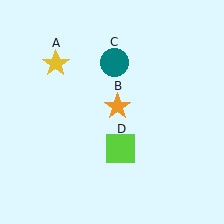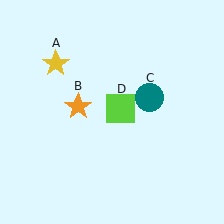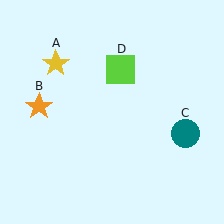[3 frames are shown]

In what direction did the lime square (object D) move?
The lime square (object D) moved up.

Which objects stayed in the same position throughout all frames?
Yellow star (object A) remained stationary.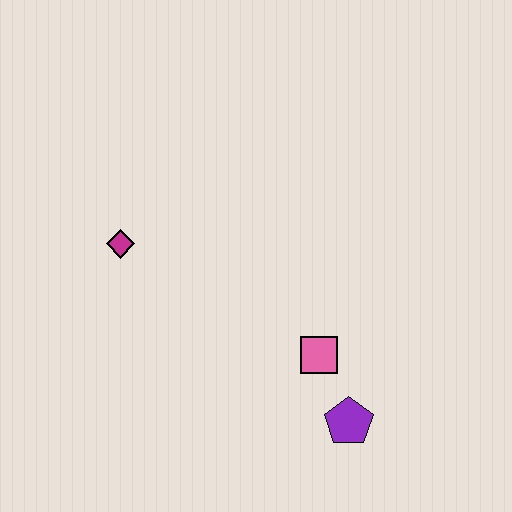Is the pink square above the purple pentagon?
Yes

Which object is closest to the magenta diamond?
The pink square is closest to the magenta diamond.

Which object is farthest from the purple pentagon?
The magenta diamond is farthest from the purple pentagon.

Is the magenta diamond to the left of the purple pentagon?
Yes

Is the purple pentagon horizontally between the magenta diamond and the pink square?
No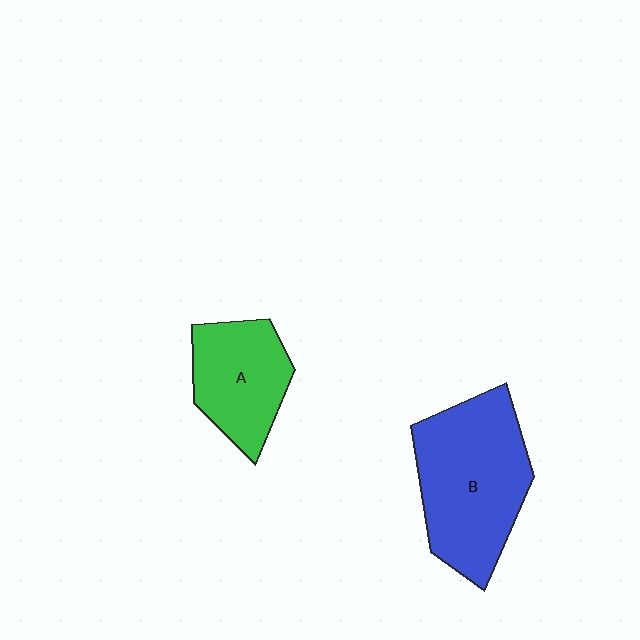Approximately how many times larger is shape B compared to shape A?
Approximately 1.6 times.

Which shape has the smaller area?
Shape A (green).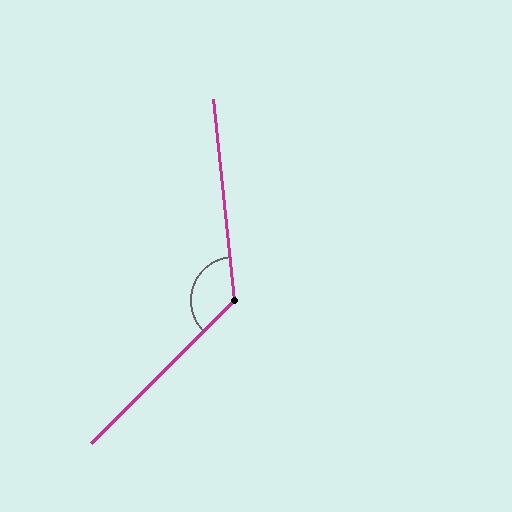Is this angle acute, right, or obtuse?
It is obtuse.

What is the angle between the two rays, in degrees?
Approximately 129 degrees.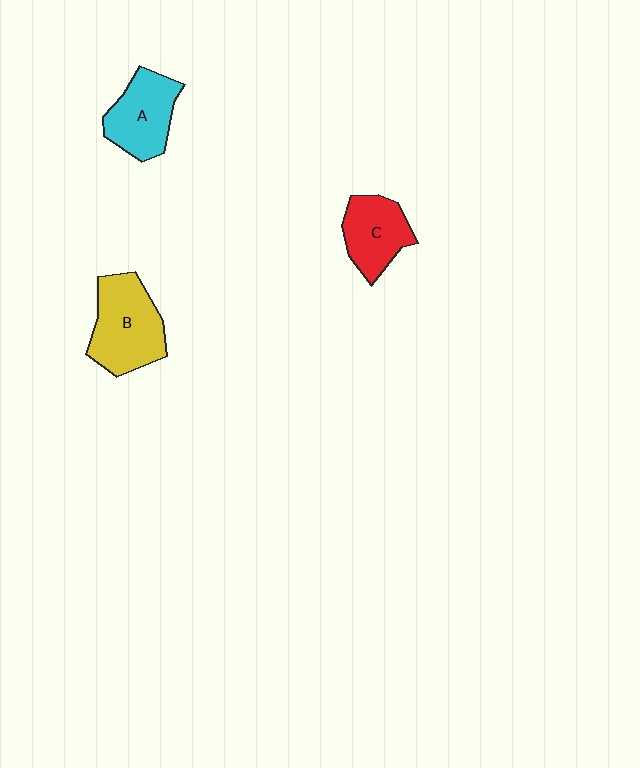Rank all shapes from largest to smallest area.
From largest to smallest: B (yellow), A (cyan), C (red).